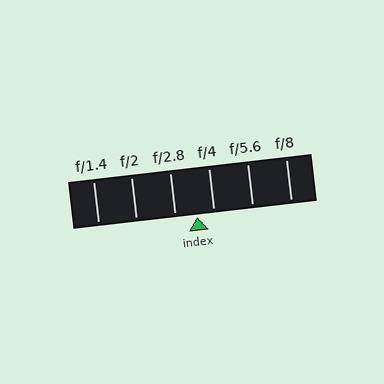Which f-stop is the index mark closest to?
The index mark is closest to f/4.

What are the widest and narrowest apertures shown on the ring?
The widest aperture shown is f/1.4 and the narrowest is f/8.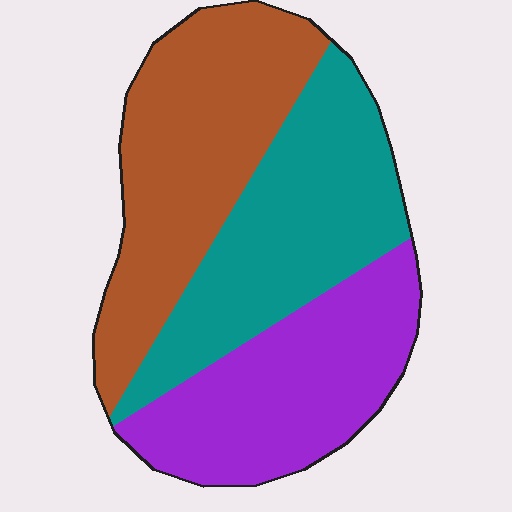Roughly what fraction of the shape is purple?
Purple takes up about one third (1/3) of the shape.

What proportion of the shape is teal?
Teal covers about 35% of the shape.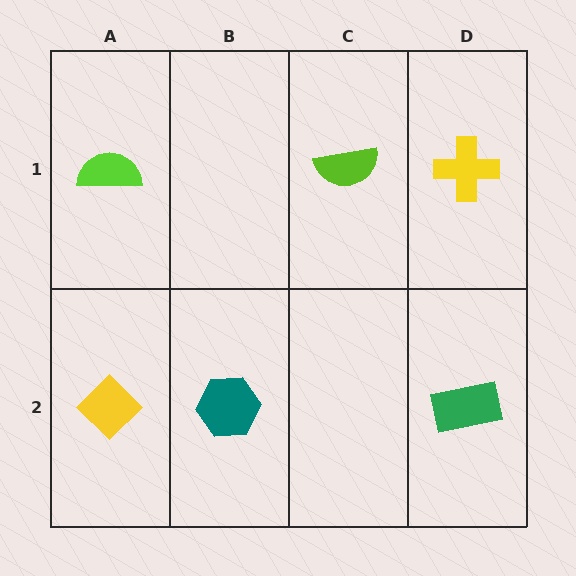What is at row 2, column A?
A yellow diamond.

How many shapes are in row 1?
3 shapes.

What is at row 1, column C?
A lime semicircle.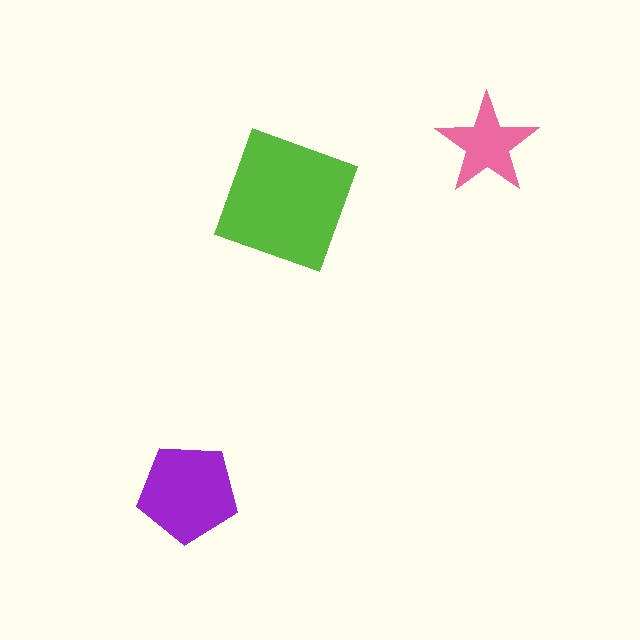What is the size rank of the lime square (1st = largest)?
1st.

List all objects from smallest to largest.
The pink star, the purple pentagon, the lime square.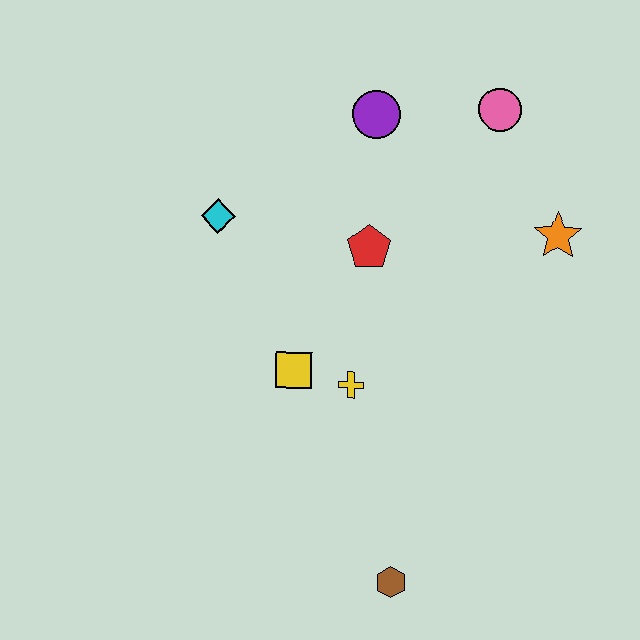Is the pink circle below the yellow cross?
No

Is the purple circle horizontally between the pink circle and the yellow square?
Yes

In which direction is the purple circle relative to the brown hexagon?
The purple circle is above the brown hexagon.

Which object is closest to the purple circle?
The pink circle is closest to the purple circle.